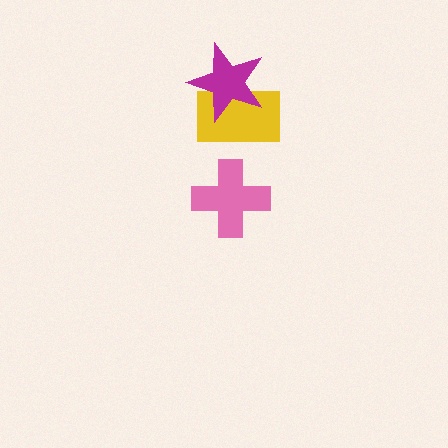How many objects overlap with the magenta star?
1 object overlaps with the magenta star.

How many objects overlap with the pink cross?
0 objects overlap with the pink cross.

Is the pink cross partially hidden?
No, no other shape covers it.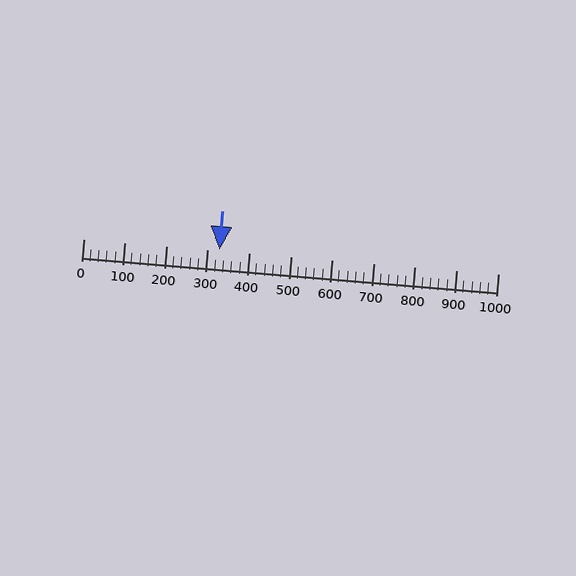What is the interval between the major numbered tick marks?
The major tick marks are spaced 100 units apart.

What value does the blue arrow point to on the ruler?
The blue arrow points to approximately 327.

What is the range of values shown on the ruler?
The ruler shows values from 0 to 1000.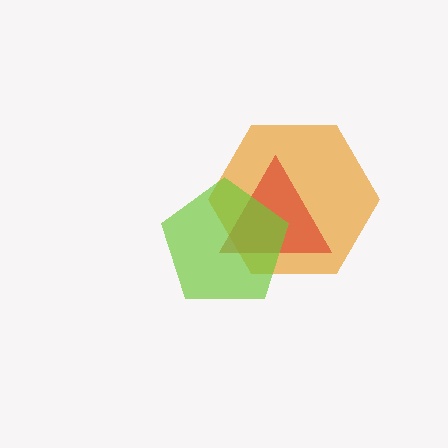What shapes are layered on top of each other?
The layered shapes are: an orange hexagon, a red triangle, a lime pentagon.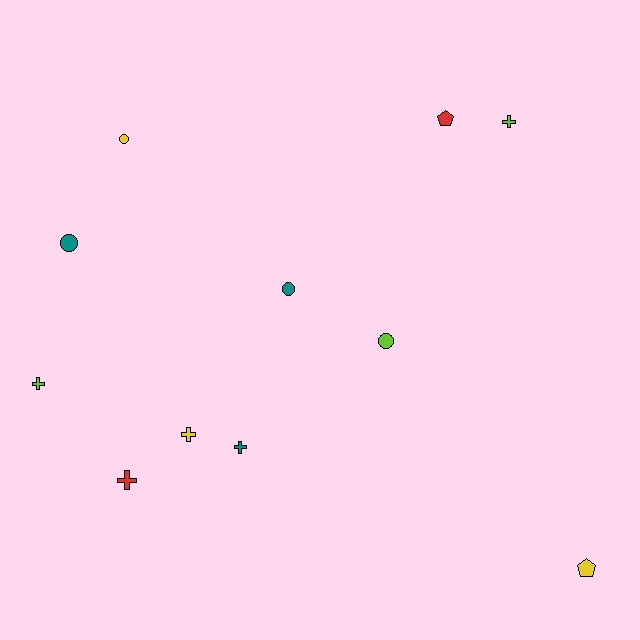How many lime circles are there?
There is 1 lime circle.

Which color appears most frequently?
Lime, with 3 objects.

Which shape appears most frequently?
Cross, with 5 objects.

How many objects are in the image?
There are 11 objects.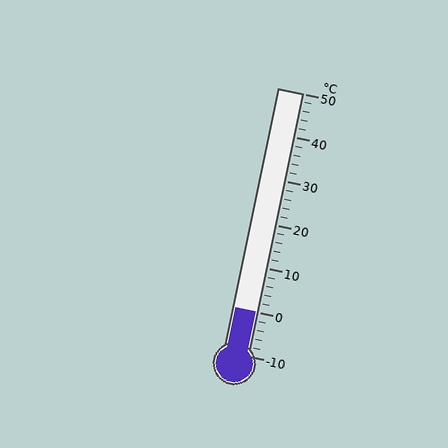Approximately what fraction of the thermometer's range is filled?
The thermometer is filled to approximately 15% of its range.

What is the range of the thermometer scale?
The thermometer scale ranges from -10°C to 50°C.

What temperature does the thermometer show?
The thermometer shows approximately 0°C.